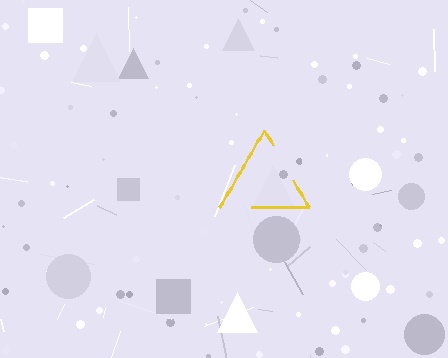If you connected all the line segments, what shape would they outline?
They would outline a triangle.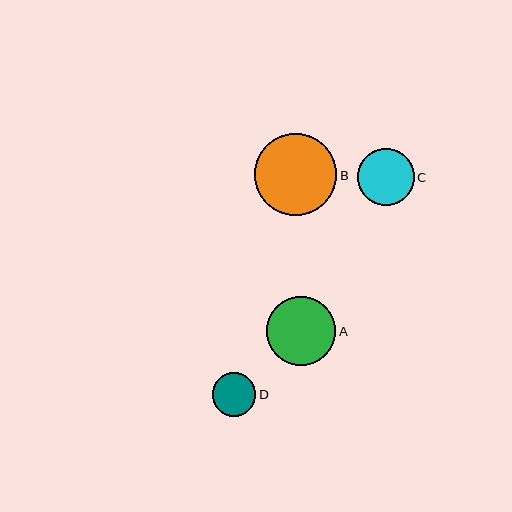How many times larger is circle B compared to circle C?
Circle B is approximately 1.4 times the size of circle C.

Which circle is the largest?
Circle B is the largest with a size of approximately 82 pixels.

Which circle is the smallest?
Circle D is the smallest with a size of approximately 44 pixels.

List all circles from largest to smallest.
From largest to smallest: B, A, C, D.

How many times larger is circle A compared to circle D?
Circle A is approximately 1.6 times the size of circle D.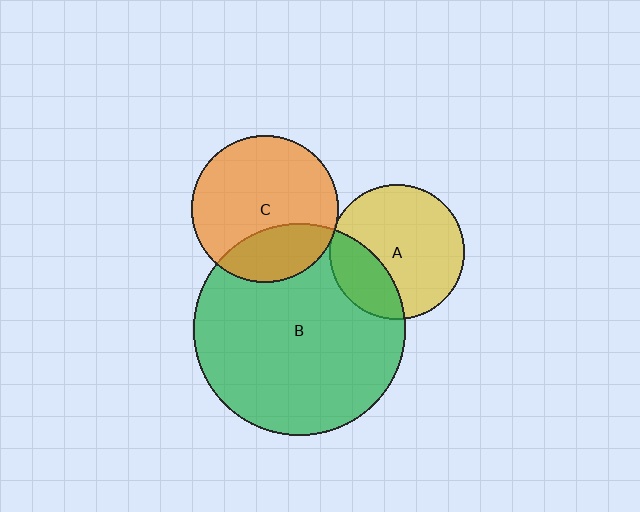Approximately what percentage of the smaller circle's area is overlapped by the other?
Approximately 25%.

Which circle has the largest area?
Circle B (green).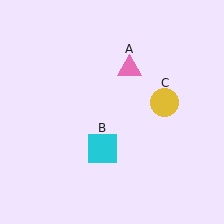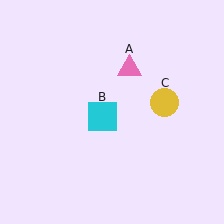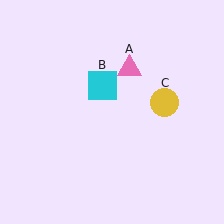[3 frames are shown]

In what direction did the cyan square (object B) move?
The cyan square (object B) moved up.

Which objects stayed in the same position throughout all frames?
Pink triangle (object A) and yellow circle (object C) remained stationary.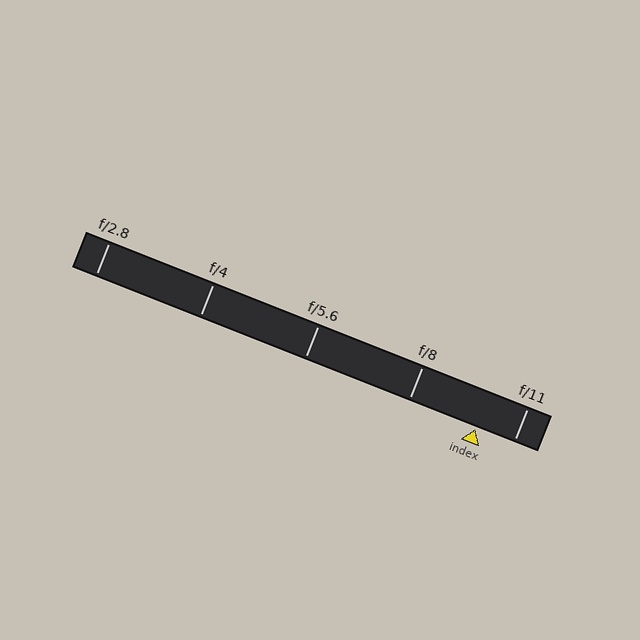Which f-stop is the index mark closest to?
The index mark is closest to f/11.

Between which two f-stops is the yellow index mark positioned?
The index mark is between f/8 and f/11.